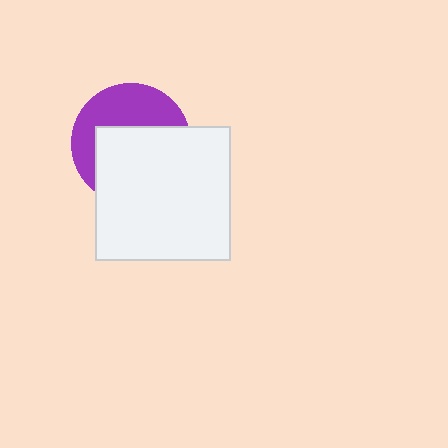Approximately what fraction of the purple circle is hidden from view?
Roughly 58% of the purple circle is hidden behind the white square.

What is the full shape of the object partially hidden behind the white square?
The partially hidden object is a purple circle.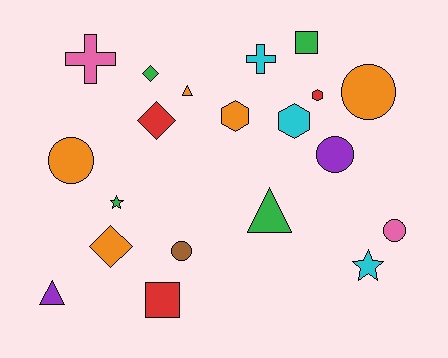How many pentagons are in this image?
There are no pentagons.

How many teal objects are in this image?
There are no teal objects.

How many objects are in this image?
There are 20 objects.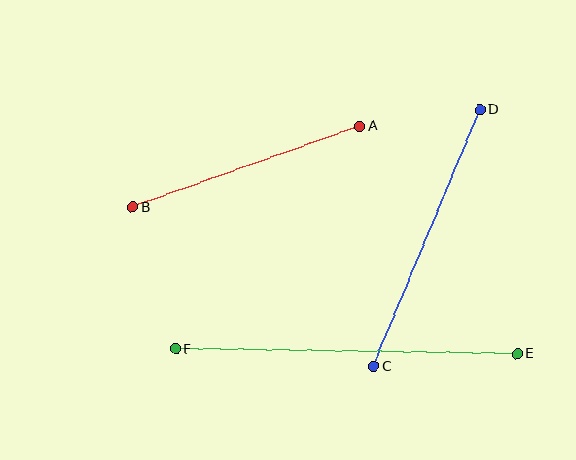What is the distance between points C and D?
The distance is approximately 277 pixels.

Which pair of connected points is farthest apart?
Points E and F are farthest apart.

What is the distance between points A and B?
The distance is approximately 241 pixels.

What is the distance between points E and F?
The distance is approximately 341 pixels.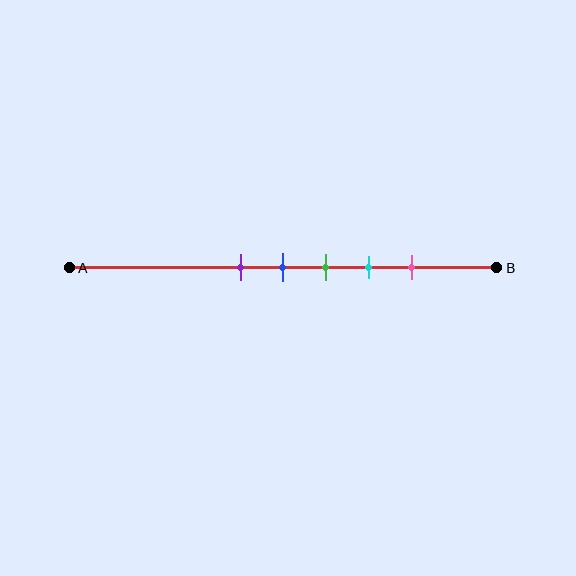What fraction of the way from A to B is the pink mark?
The pink mark is approximately 80% (0.8) of the way from A to B.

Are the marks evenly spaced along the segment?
Yes, the marks are approximately evenly spaced.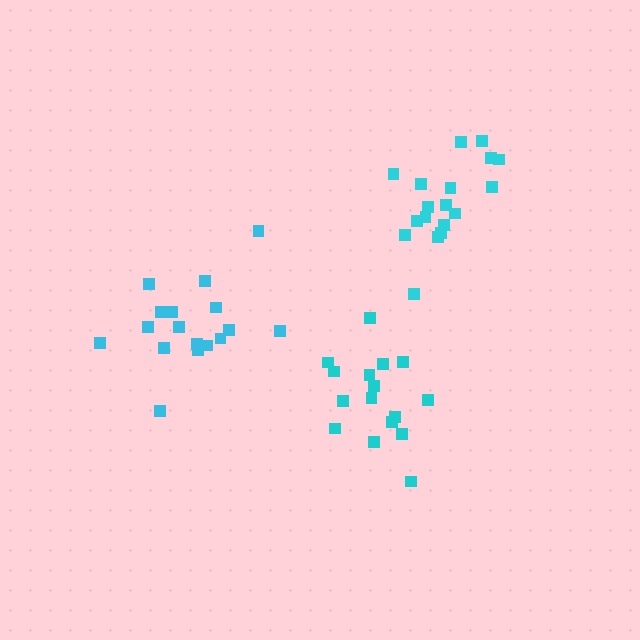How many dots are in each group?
Group 1: 16 dots, Group 2: 18 dots, Group 3: 17 dots (51 total).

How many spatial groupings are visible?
There are 3 spatial groupings.